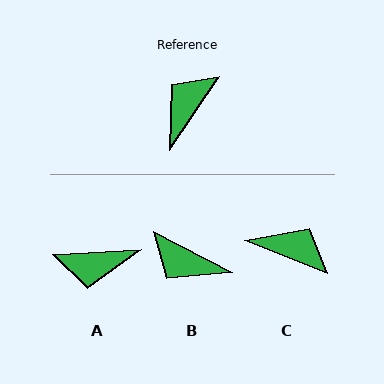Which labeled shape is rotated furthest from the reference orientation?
A, about 127 degrees away.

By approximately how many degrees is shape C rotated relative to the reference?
Approximately 78 degrees clockwise.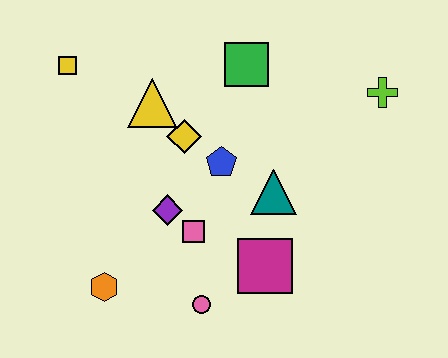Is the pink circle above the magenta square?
No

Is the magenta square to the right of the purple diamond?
Yes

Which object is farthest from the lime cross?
The orange hexagon is farthest from the lime cross.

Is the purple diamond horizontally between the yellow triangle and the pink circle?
Yes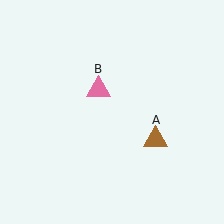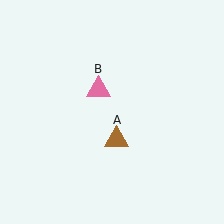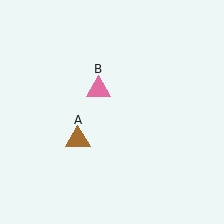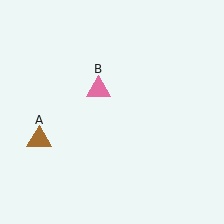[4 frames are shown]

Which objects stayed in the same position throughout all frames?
Pink triangle (object B) remained stationary.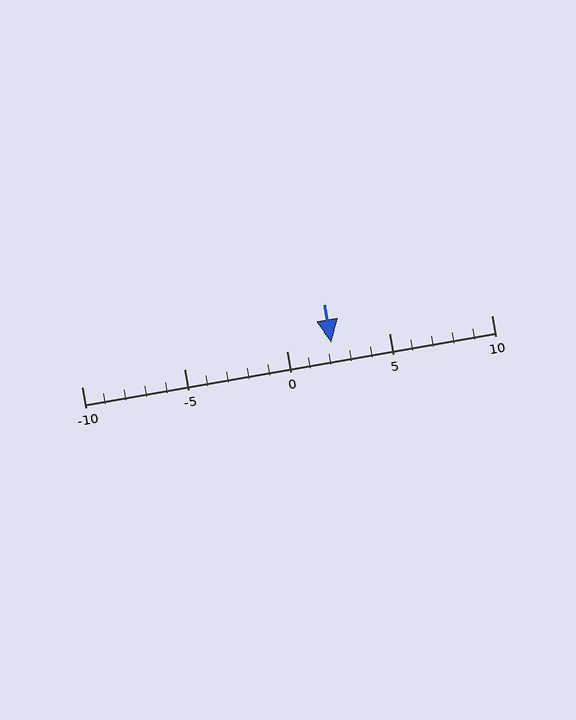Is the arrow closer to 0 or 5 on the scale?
The arrow is closer to 0.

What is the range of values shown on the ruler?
The ruler shows values from -10 to 10.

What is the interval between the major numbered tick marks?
The major tick marks are spaced 5 units apart.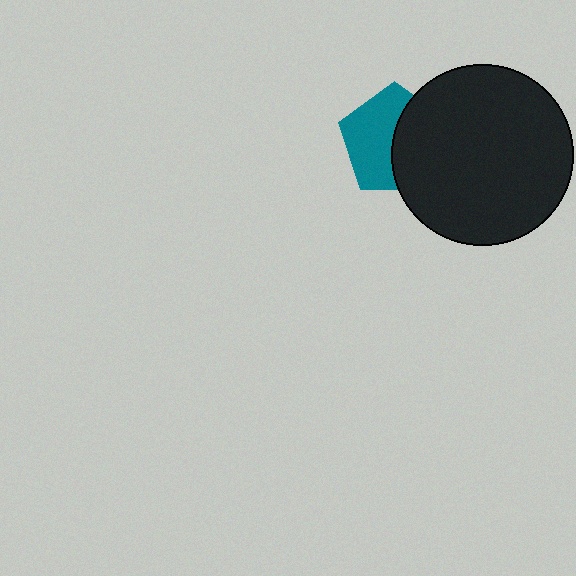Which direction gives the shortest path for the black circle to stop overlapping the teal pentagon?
Moving right gives the shortest separation.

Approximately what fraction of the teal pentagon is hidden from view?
Roughly 47% of the teal pentagon is hidden behind the black circle.